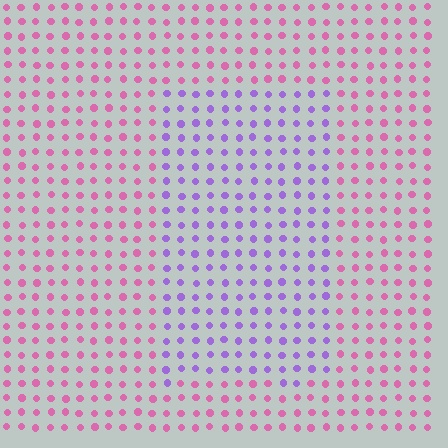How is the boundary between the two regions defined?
The boundary is defined purely by a slight shift in hue (about 55 degrees). Spacing, size, and orientation are identical on both sides.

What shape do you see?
I see a rectangle.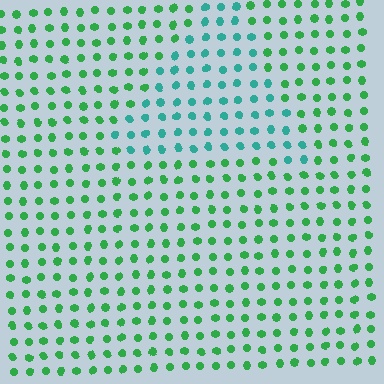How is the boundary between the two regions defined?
The boundary is defined purely by a slight shift in hue (about 39 degrees). Spacing, size, and orientation are identical on both sides.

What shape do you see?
I see a triangle.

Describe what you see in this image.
The image is filled with small green elements in a uniform arrangement. A triangle-shaped region is visible where the elements are tinted to a slightly different hue, forming a subtle color boundary.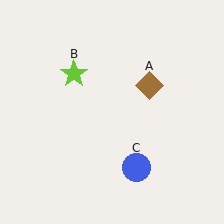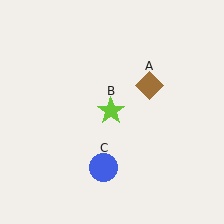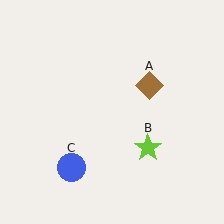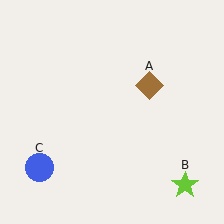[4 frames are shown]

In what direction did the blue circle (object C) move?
The blue circle (object C) moved left.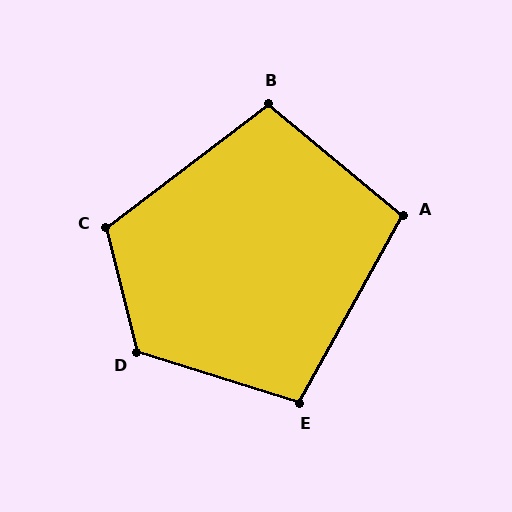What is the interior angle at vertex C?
Approximately 113 degrees (obtuse).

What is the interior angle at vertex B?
Approximately 103 degrees (obtuse).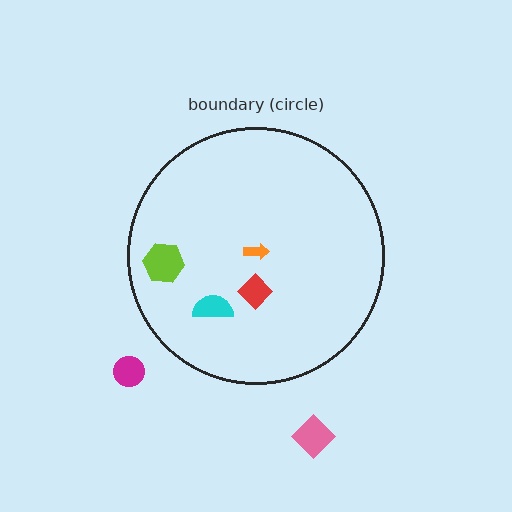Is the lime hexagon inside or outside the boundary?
Inside.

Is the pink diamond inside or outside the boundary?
Outside.